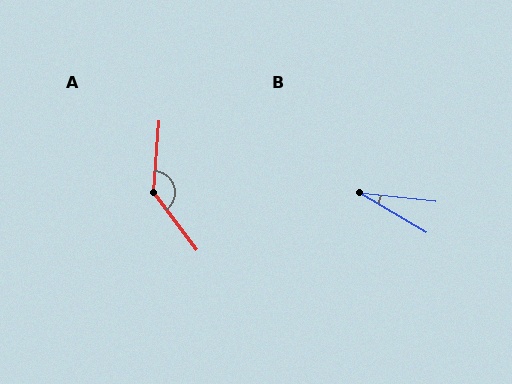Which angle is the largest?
A, at approximately 139 degrees.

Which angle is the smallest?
B, at approximately 24 degrees.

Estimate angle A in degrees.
Approximately 139 degrees.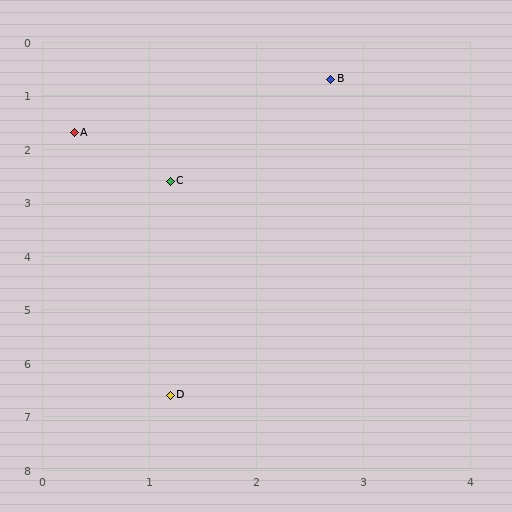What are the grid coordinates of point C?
Point C is at approximately (1.2, 2.6).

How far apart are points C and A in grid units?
Points C and A are about 1.3 grid units apart.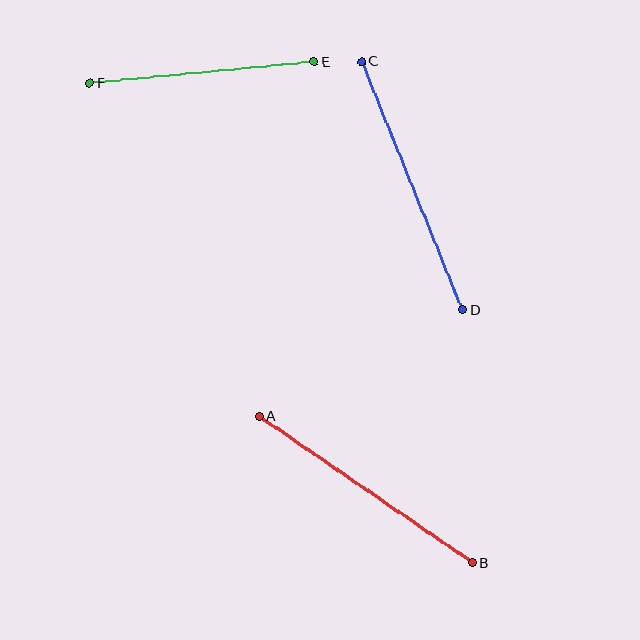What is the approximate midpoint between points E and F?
The midpoint is at approximately (202, 72) pixels.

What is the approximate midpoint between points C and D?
The midpoint is at approximately (412, 186) pixels.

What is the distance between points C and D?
The distance is approximately 268 pixels.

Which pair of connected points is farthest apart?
Points C and D are farthest apart.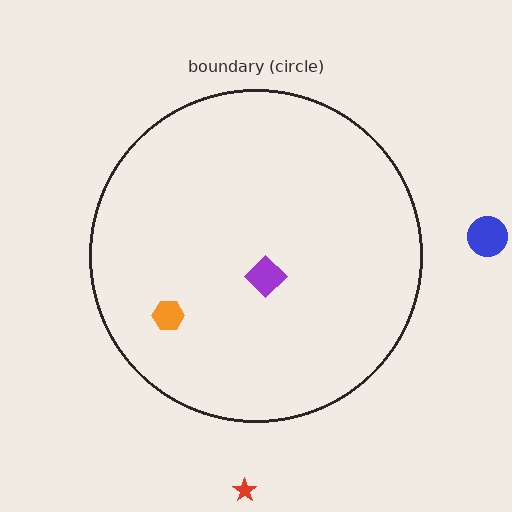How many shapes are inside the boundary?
2 inside, 2 outside.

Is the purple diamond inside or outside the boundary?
Inside.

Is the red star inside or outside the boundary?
Outside.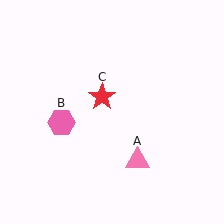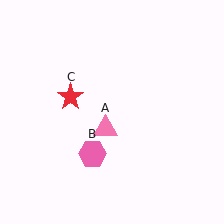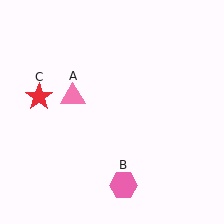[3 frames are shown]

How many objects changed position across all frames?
3 objects changed position: pink triangle (object A), pink hexagon (object B), red star (object C).